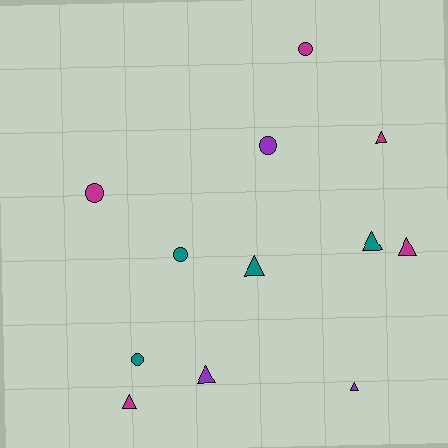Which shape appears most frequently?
Triangle, with 7 objects.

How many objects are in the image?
There are 12 objects.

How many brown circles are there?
There are no brown circles.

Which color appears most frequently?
Magenta, with 5 objects.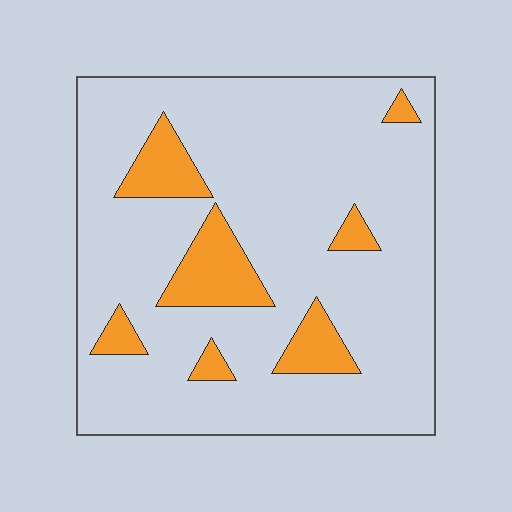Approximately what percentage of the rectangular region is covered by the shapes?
Approximately 15%.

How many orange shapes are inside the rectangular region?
7.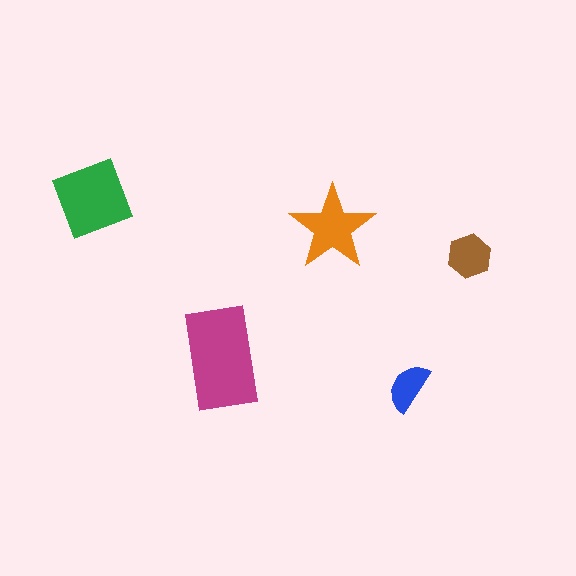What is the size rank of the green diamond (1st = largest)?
2nd.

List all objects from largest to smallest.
The magenta rectangle, the green diamond, the orange star, the brown hexagon, the blue semicircle.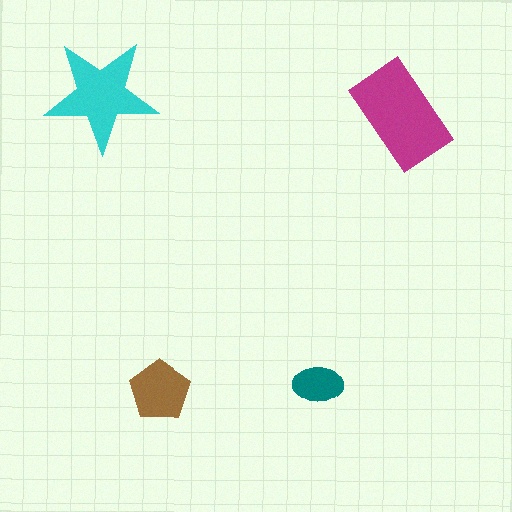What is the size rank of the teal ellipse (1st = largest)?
4th.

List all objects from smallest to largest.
The teal ellipse, the brown pentagon, the cyan star, the magenta rectangle.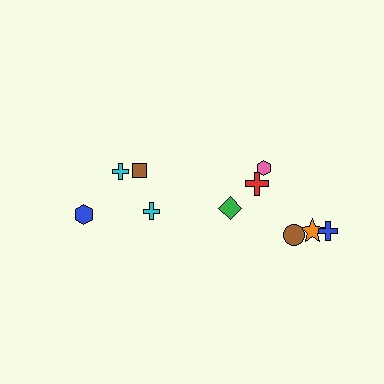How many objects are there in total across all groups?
There are 10 objects.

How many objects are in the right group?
There are 6 objects.